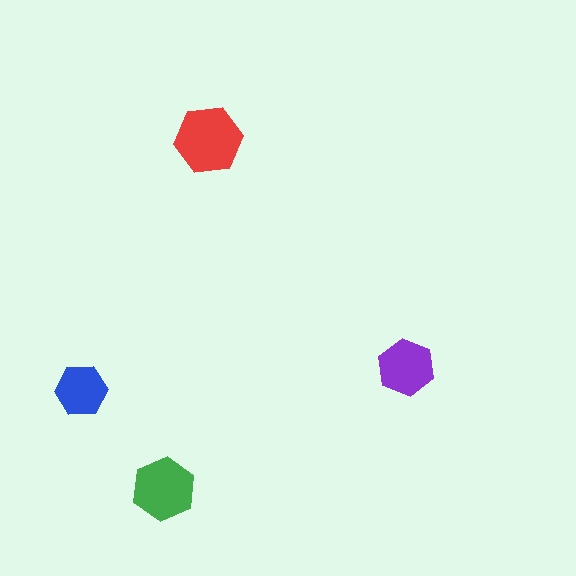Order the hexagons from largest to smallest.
the red one, the green one, the purple one, the blue one.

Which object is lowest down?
The green hexagon is bottommost.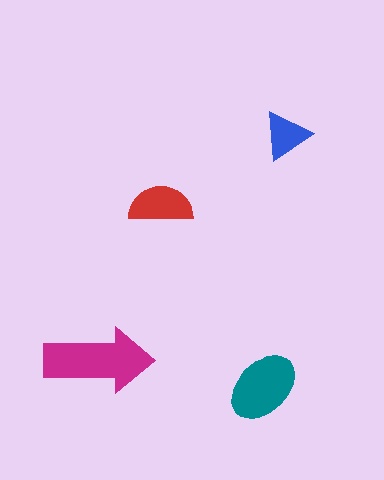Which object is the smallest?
The blue triangle.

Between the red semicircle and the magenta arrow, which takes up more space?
The magenta arrow.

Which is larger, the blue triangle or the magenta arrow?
The magenta arrow.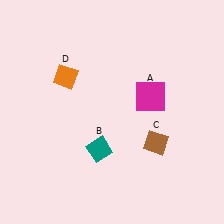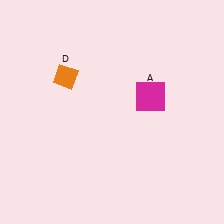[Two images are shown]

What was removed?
The teal diamond (B), the brown diamond (C) were removed in Image 2.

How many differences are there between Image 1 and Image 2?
There are 2 differences between the two images.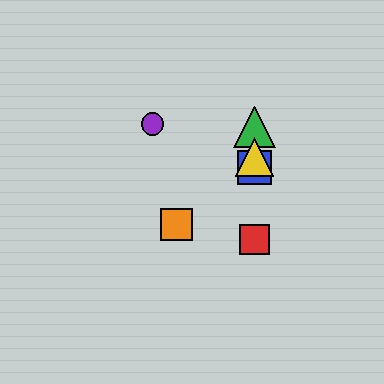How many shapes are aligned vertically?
4 shapes (the red square, the blue square, the green triangle, the yellow triangle) are aligned vertically.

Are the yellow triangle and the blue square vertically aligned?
Yes, both are at x≈255.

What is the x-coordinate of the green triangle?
The green triangle is at x≈255.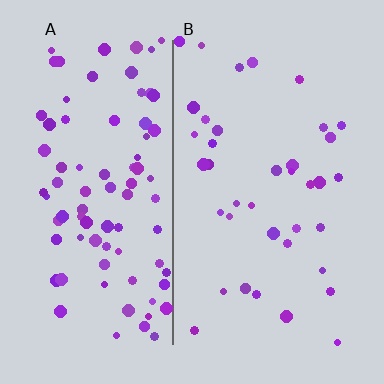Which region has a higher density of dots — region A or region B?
A (the left).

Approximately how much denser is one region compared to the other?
Approximately 2.3× — region A over region B.